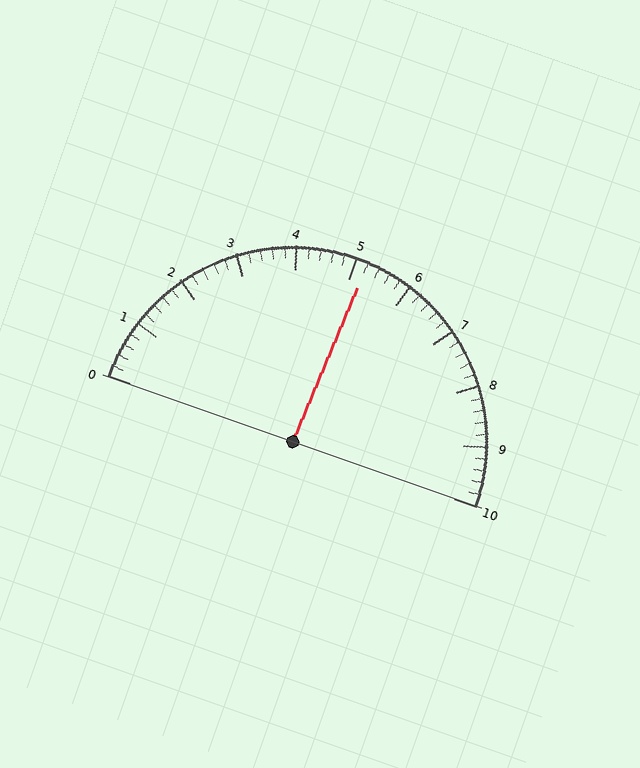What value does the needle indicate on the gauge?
The needle indicates approximately 5.2.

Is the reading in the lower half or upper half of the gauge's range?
The reading is in the upper half of the range (0 to 10).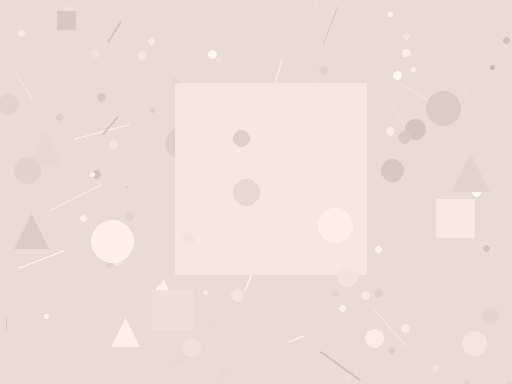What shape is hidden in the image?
A square is hidden in the image.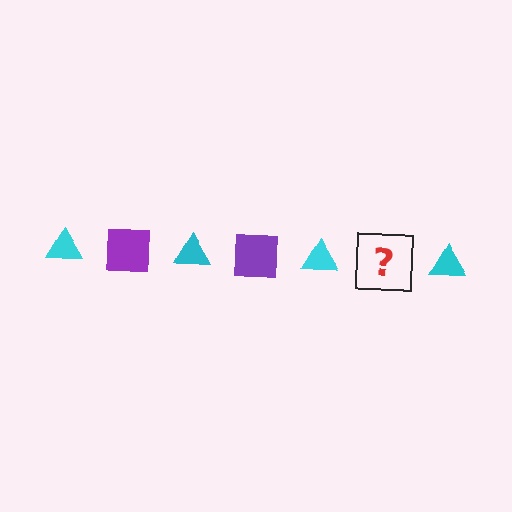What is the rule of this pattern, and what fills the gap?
The rule is that the pattern alternates between cyan triangle and purple square. The gap should be filled with a purple square.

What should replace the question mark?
The question mark should be replaced with a purple square.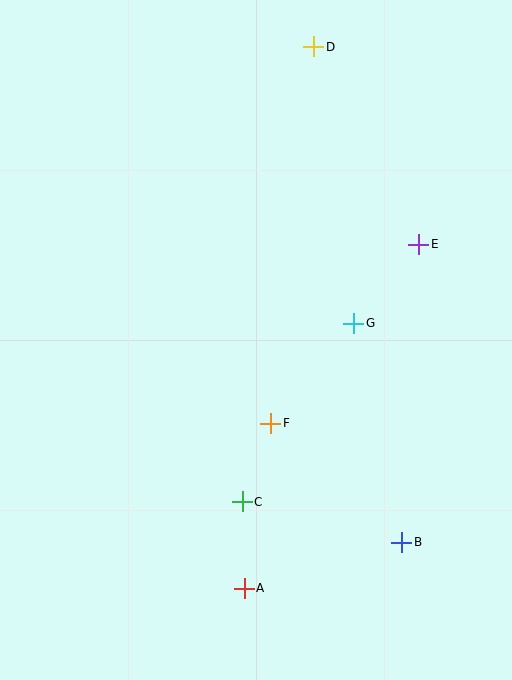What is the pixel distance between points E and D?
The distance between E and D is 224 pixels.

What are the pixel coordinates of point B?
Point B is at (402, 542).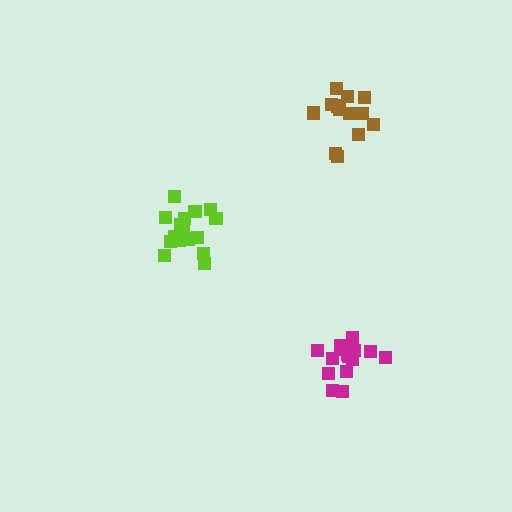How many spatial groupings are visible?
There are 3 spatial groupings.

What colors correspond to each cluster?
The clusters are colored: lime, magenta, brown.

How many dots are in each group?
Group 1: 17 dots, Group 2: 15 dots, Group 3: 13 dots (45 total).